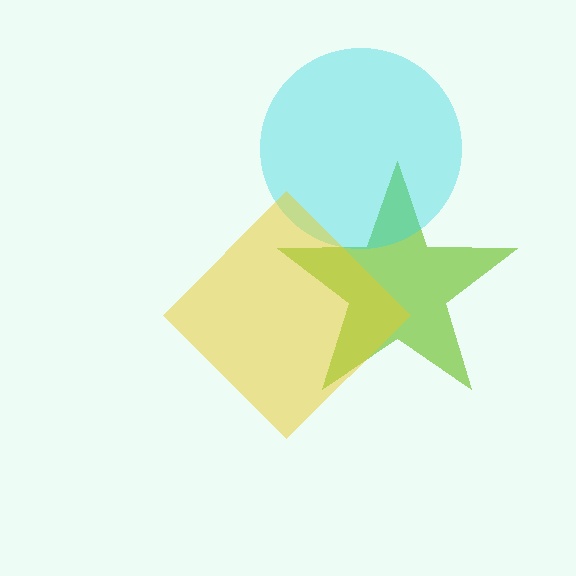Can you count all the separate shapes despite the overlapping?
Yes, there are 3 separate shapes.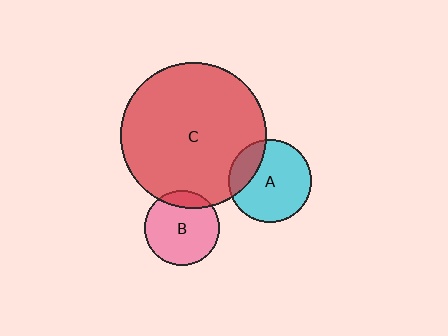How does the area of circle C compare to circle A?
Approximately 3.1 times.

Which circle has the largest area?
Circle C (red).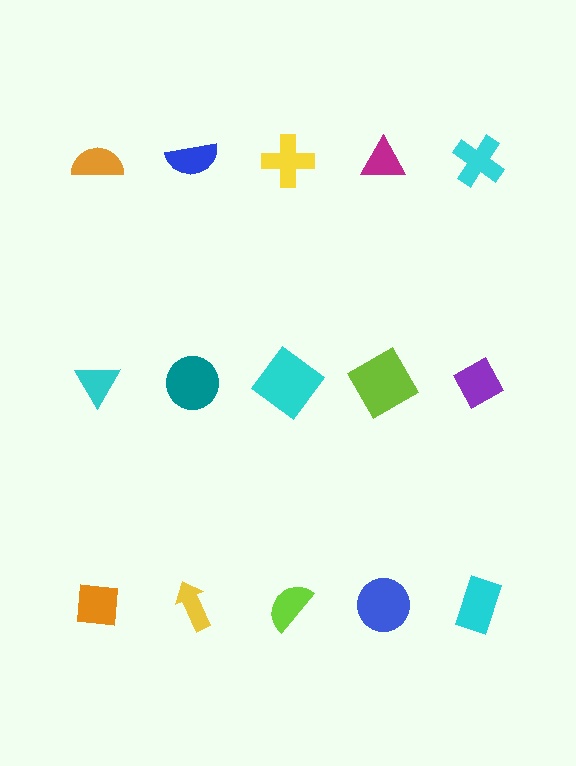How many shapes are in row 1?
5 shapes.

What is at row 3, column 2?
A yellow arrow.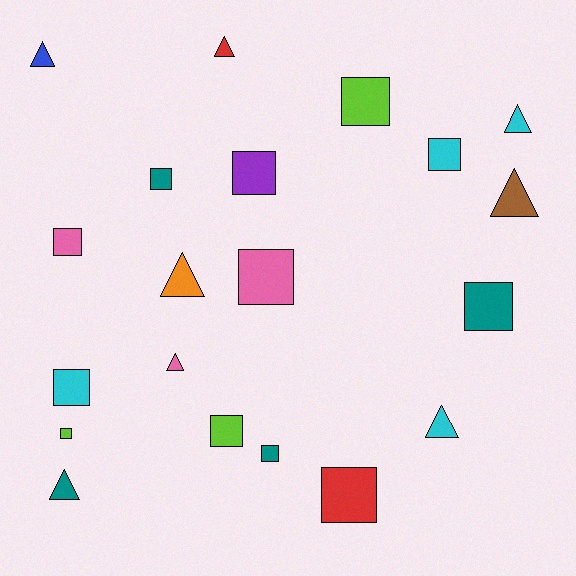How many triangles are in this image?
There are 8 triangles.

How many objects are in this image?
There are 20 objects.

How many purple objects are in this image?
There is 1 purple object.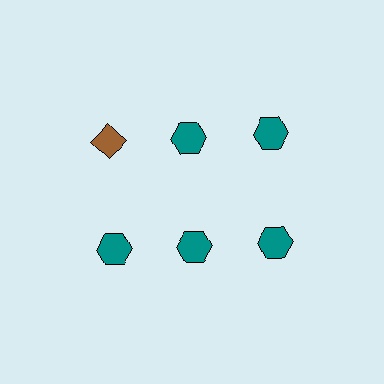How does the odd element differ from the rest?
It differs in both color (brown instead of teal) and shape (diamond instead of hexagon).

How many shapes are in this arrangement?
There are 6 shapes arranged in a grid pattern.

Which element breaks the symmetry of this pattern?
The brown diamond in the top row, leftmost column breaks the symmetry. All other shapes are teal hexagons.